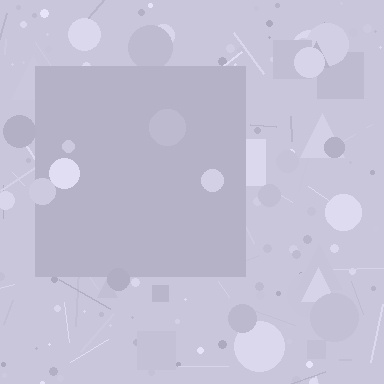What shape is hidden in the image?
A square is hidden in the image.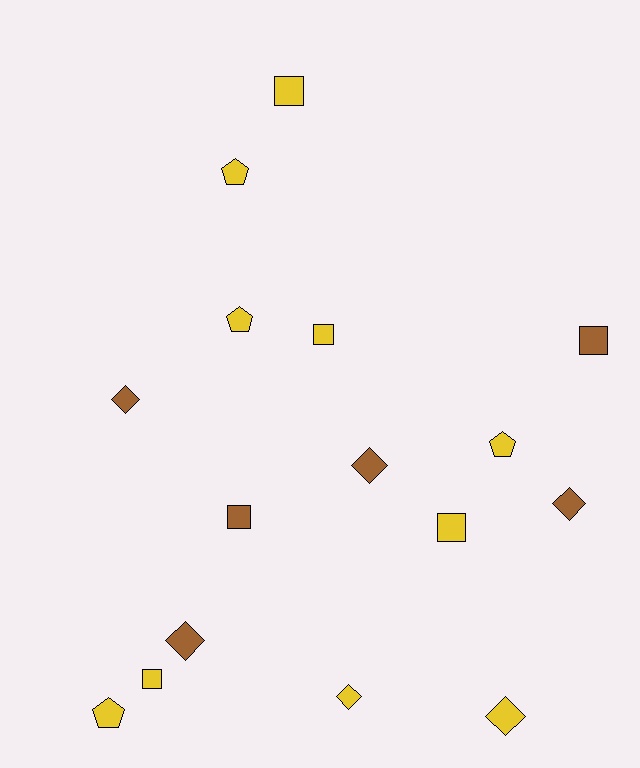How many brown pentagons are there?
There are no brown pentagons.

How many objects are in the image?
There are 16 objects.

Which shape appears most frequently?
Diamond, with 6 objects.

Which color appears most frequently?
Yellow, with 10 objects.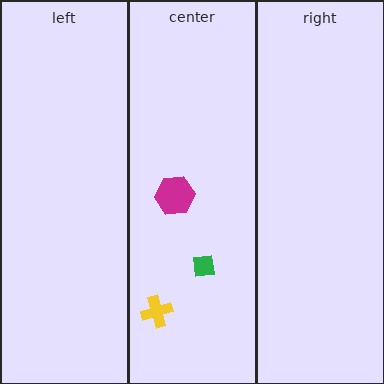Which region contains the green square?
The center region.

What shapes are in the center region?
The yellow cross, the green square, the magenta hexagon.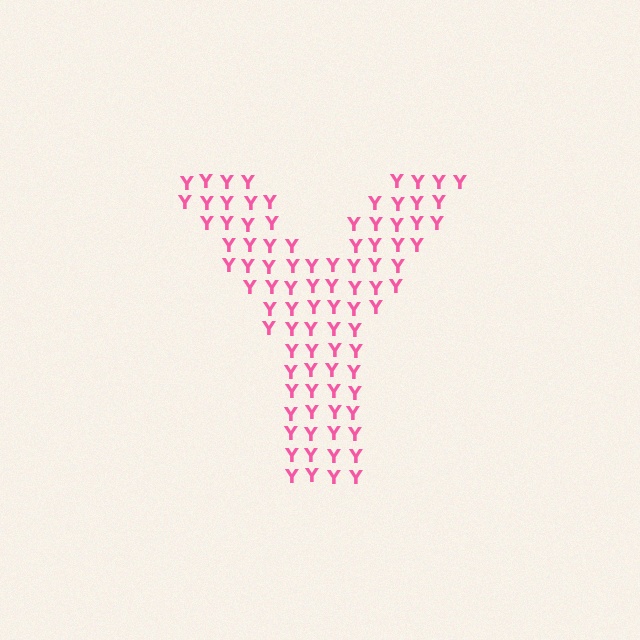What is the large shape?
The large shape is the letter Y.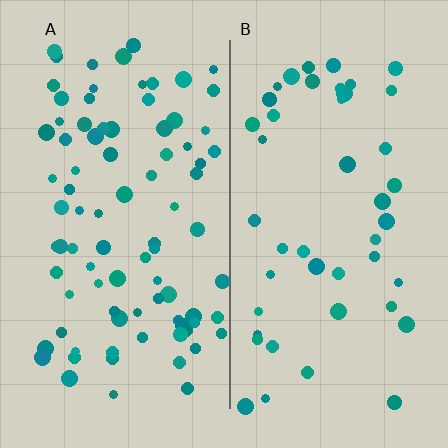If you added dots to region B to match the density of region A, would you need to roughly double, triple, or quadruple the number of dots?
Approximately double.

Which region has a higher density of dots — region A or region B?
A (the left).